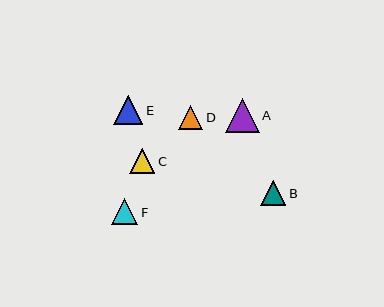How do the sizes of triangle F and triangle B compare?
Triangle F and triangle B are approximately the same size.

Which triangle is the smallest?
Triangle D is the smallest with a size of approximately 24 pixels.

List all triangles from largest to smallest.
From largest to smallest: A, E, F, B, C, D.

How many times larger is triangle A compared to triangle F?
Triangle A is approximately 1.3 times the size of triangle F.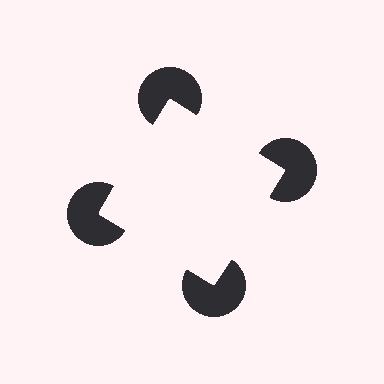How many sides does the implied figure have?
4 sides.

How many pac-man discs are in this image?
There are 4 — one at each vertex of the illusory square.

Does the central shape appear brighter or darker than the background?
It typically appears slightly brighter than the background, even though no actual brightness change is drawn.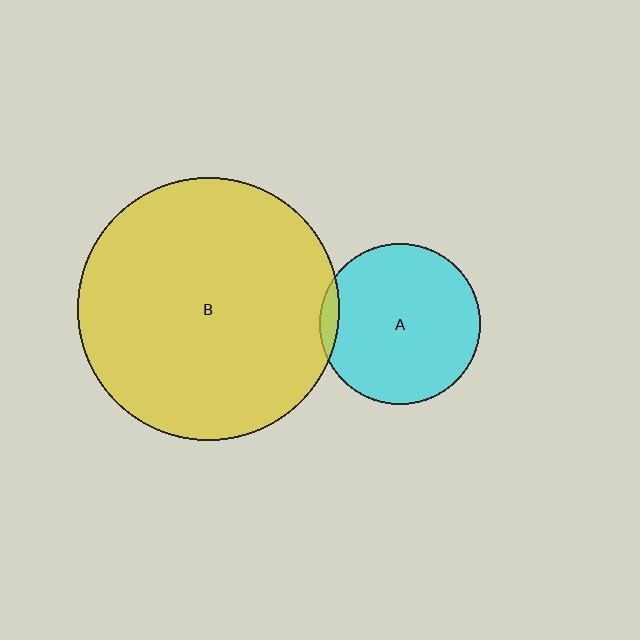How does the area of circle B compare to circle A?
Approximately 2.6 times.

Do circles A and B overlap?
Yes.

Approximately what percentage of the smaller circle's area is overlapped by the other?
Approximately 5%.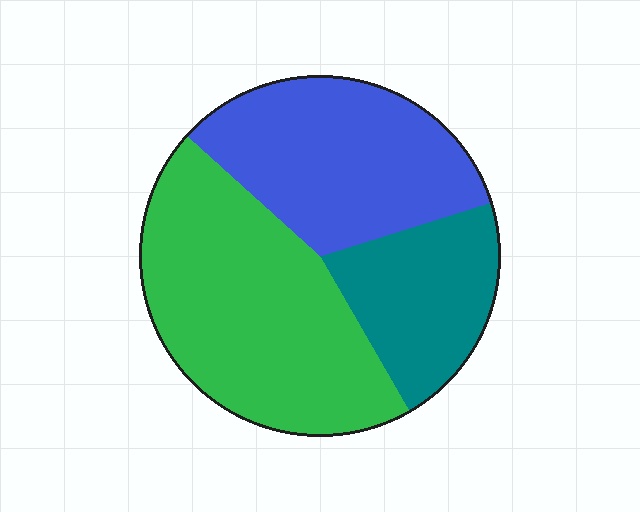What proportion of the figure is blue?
Blue covers 34% of the figure.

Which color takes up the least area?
Teal, at roughly 20%.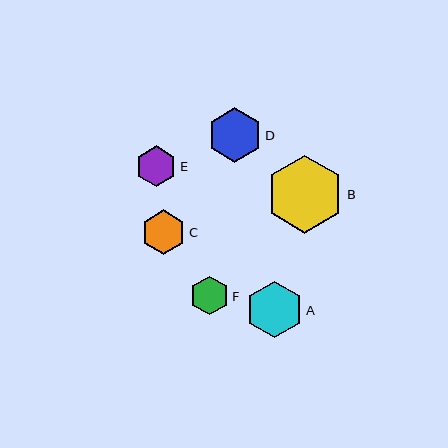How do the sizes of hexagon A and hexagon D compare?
Hexagon A and hexagon D are approximately the same size.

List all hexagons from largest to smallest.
From largest to smallest: B, A, D, C, E, F.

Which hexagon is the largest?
Hexagon B is the largest with a size of approximately 78 pixels.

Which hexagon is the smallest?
Hexagon F is the smallest with a size of approximately 39 pixels.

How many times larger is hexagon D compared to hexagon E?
Hexagon D is approximately 1.4 times the size of hexagon E.